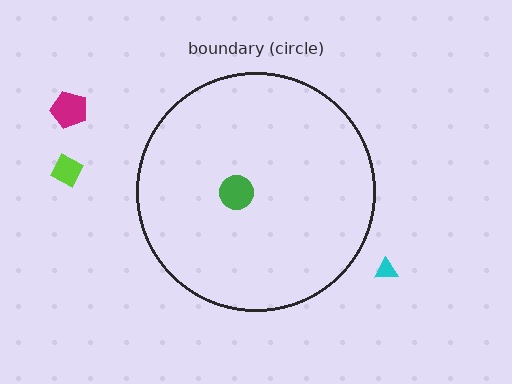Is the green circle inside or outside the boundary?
Inside.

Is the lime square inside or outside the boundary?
Outside.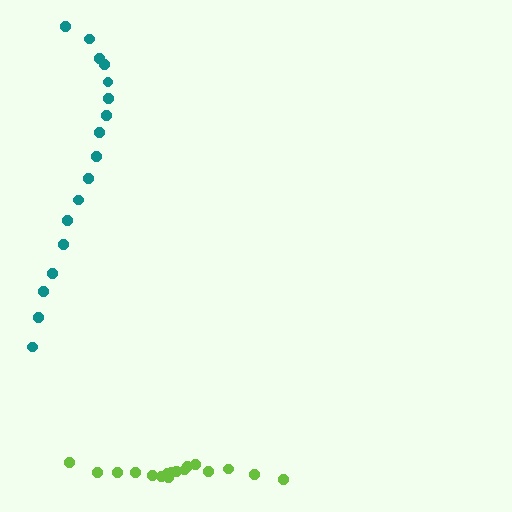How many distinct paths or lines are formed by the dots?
There are 2 distinct paths.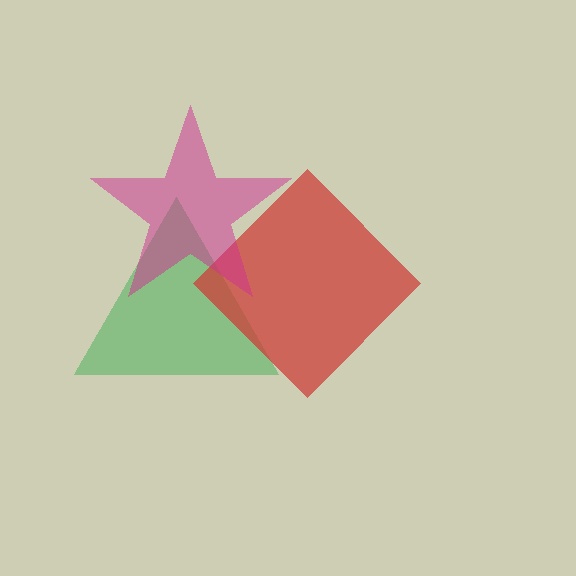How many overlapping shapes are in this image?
There are 3 overlapping shapes in the image.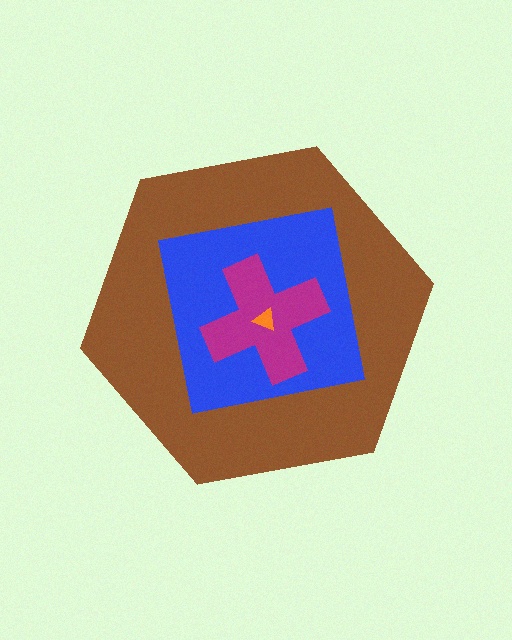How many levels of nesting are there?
4.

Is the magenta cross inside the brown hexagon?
Yes.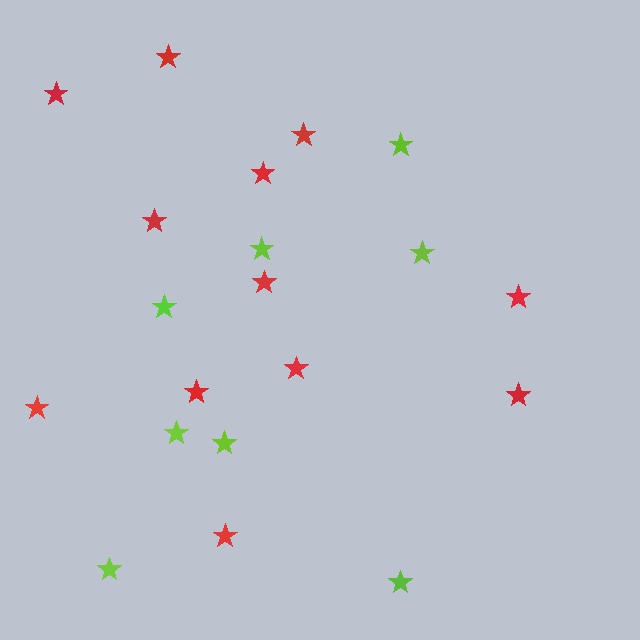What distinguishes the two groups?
There are 2 groups: one group of red stars (12) and one group of lime stars (8).